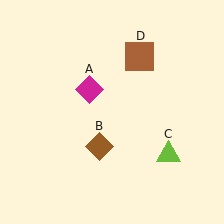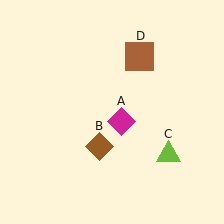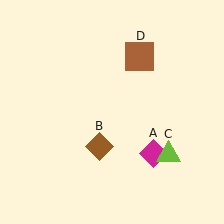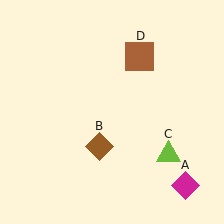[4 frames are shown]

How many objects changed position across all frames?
1 object changed position: magenta diamond (object A).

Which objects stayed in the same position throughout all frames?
Brown diamond (object B) and lime triangle (object C) and brown square (object D) remained stationary.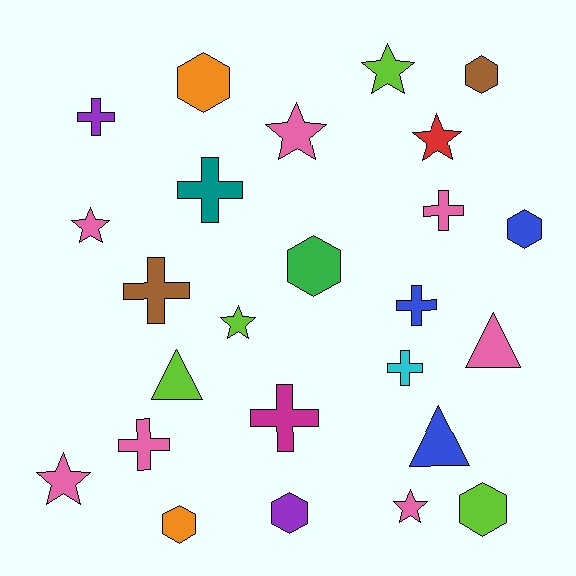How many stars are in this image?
There are 7 stars.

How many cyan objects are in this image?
There is 1 cyan object.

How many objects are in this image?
There are 25 objects.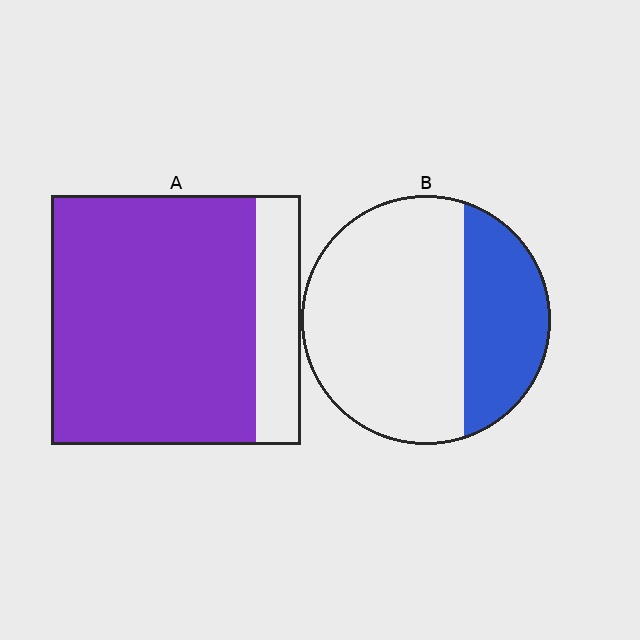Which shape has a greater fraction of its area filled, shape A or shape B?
Shape A.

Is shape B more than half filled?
No.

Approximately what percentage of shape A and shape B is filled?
A is approximately 80% and B is approximately 30%.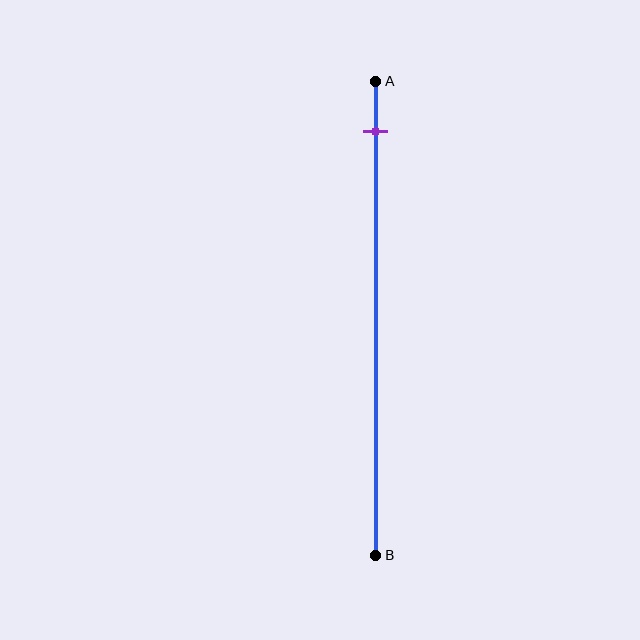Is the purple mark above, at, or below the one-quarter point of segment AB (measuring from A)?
The purple mark is above the one-quarter point of segment AB.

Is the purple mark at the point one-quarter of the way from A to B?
No, the mark is at about 10% from A, not at the 25% one-quarter point.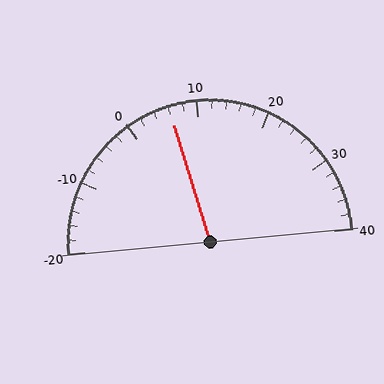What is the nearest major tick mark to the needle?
The nearest major tick mark is 10.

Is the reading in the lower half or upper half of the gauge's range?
The reading is in the lower half of the range (-20 to 40).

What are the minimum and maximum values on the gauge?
The gauge ranges from -20 to 40.